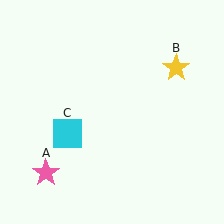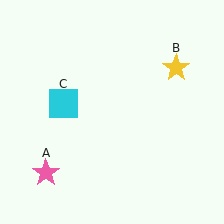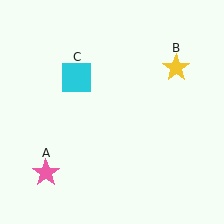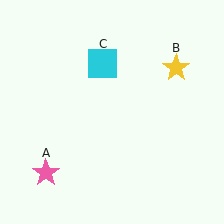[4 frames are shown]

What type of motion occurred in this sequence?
The cyan square (object C) rotated clockwise around the center of the scene.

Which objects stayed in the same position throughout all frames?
Pink star (object A) and yellow star (object B) remained stationary.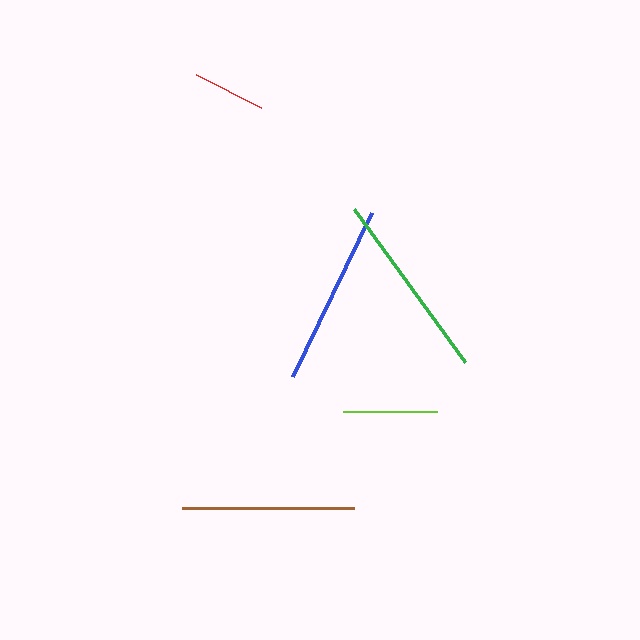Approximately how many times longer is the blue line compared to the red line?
The blue line is approximately 2.5 times the length of the red line.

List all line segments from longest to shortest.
From longest to shortest: green, blue, brown, lime, red.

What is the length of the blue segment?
The blue segment is approximately 183 pixels long.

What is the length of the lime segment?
The lime segment is approximately 94 pixels long.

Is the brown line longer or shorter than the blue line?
The blue line is longer than the brown line.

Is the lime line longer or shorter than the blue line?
The blue line is longer than the lime line.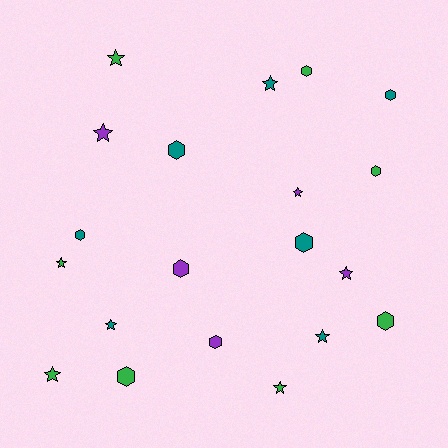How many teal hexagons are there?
There are 4 teal hexagons.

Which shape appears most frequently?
Star, with 10 objects.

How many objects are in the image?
There are 20 objects.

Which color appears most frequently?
Green, with 8 objects.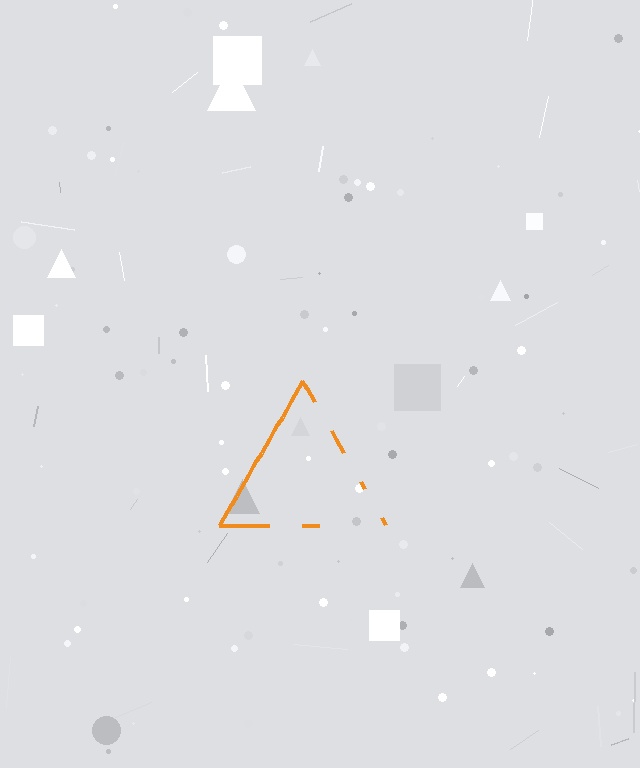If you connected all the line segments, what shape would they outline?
They would outline a triangle.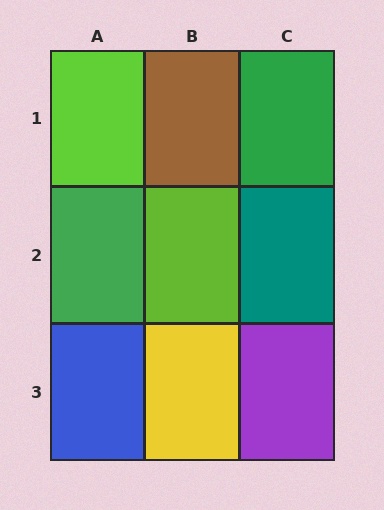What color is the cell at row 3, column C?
Purple.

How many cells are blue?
1 cell is blue.